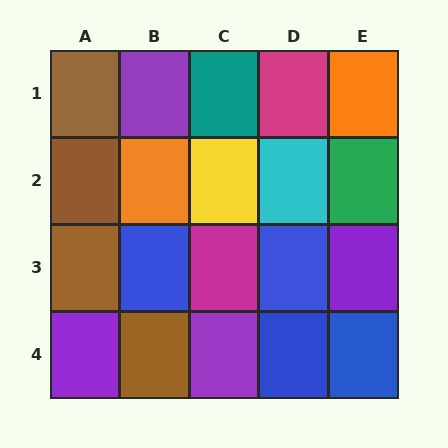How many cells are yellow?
1 cell is yellow.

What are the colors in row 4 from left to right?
Purple, brown, purple, blue, blue.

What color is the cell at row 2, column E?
Green.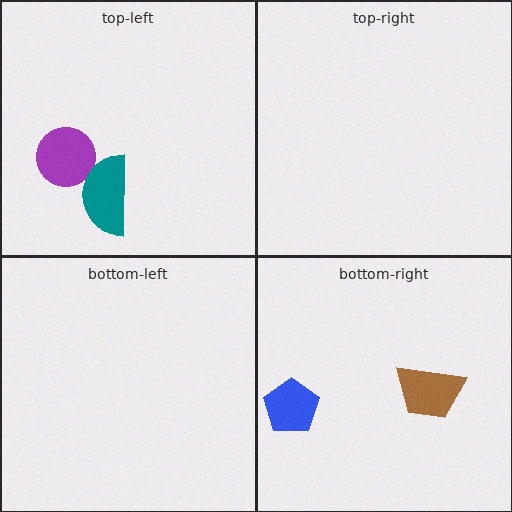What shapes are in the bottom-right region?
The brown trapezoid, the blue pentagon.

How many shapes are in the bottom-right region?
2.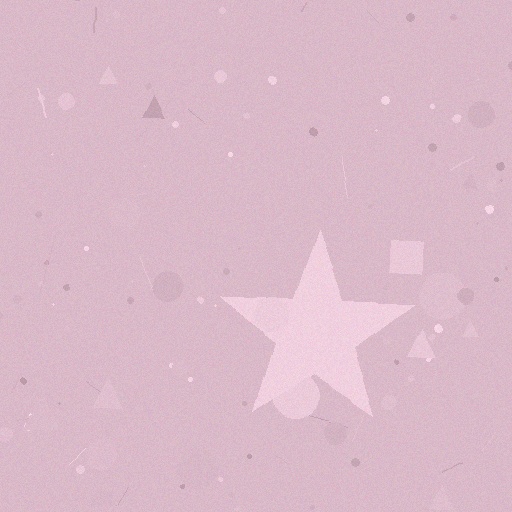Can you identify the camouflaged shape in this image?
The camouflaged shape is a star.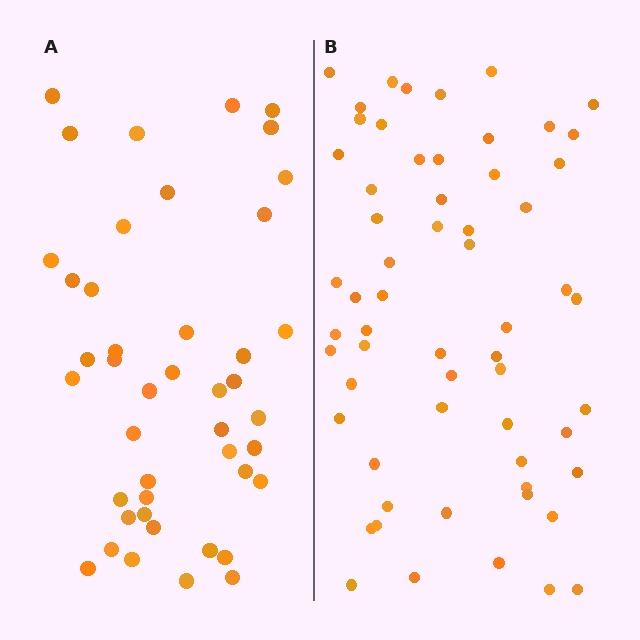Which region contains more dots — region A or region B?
Region B (the right region) has more dots.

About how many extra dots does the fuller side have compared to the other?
Region B has approximately 15 more dots than region A.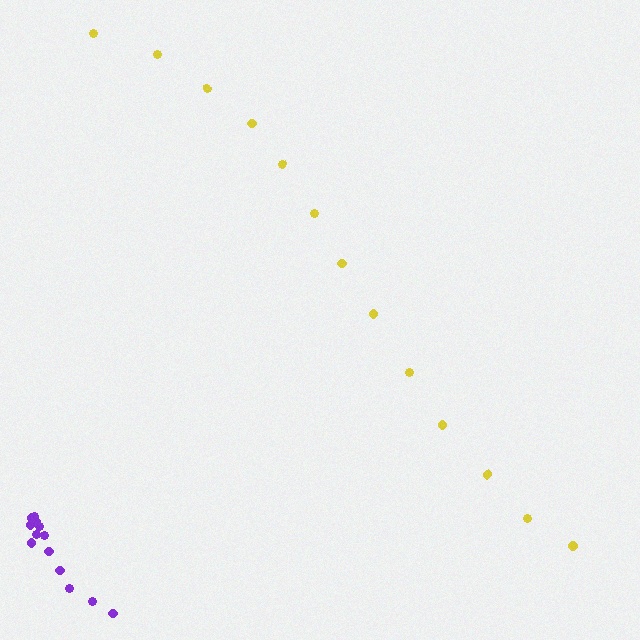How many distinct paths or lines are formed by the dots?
There are 2 distinct paths.